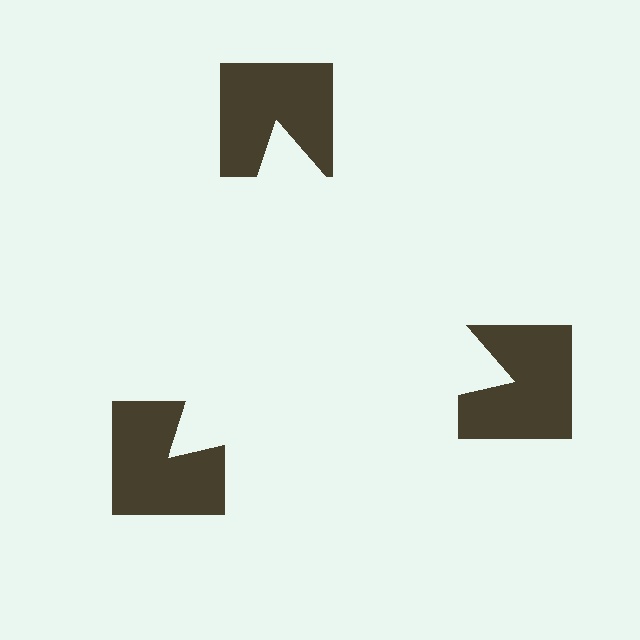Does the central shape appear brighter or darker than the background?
It typically appears slightly brighter than the background, even though no actual brightness change is drawn.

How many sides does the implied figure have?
3 sides.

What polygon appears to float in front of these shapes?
An illusory triangle — its edges are inferred from the aligned wedge cuts in the notched squares, not physically drawn.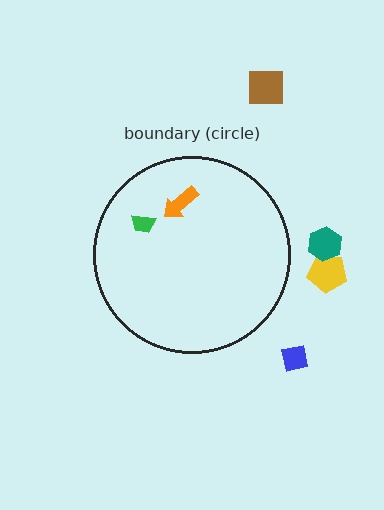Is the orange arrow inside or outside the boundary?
Inside.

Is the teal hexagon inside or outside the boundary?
Outside.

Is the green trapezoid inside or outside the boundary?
Inside.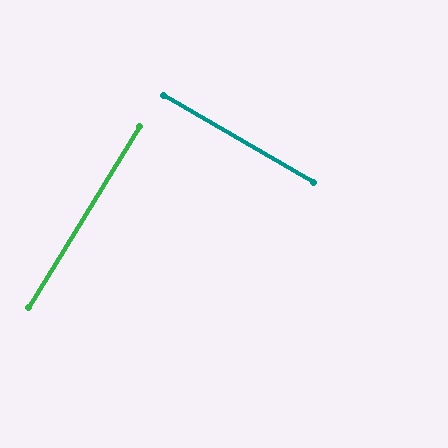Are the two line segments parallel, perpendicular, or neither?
Perpendicular — they meet at approximately 89°.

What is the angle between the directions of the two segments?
Approximately 89 degrees.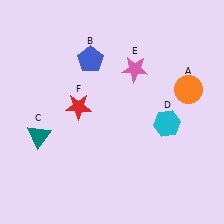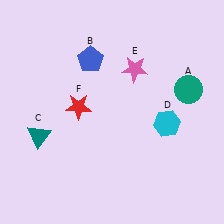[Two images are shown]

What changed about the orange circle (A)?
In Image 1, A is orange. In Image 2, it changed to teal.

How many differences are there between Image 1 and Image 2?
There is 1 difference between the two images.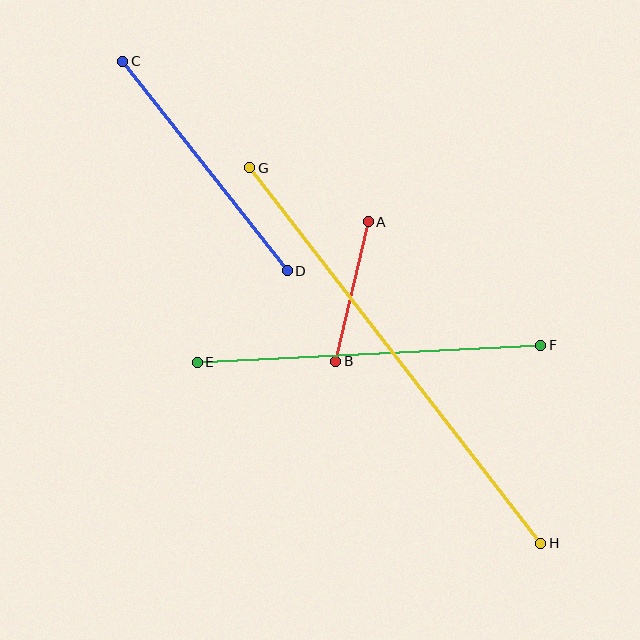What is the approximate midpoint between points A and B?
The midpoint is at approximately (352, 292) pixels.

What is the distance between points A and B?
The distance is approximately 143 pixels.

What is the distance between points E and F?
The distance is approximately 344 pixels.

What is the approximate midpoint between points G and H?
The midpoint is at approximately (395, 356) pixels.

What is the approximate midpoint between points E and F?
The midpoint is at approximately (369, 354) pixels.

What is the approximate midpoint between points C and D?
The midpoint is at approximately (205, 166) pixels.